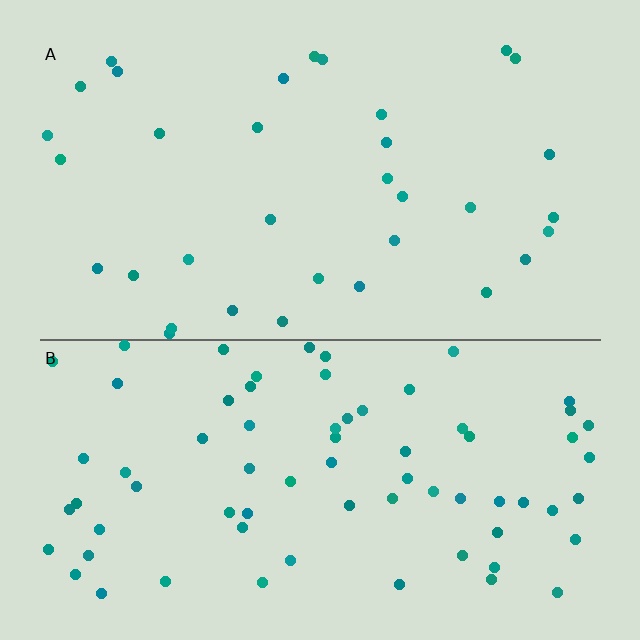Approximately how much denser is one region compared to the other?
Approximately 2.1× — region B over region A.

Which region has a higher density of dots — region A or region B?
B (the bottom).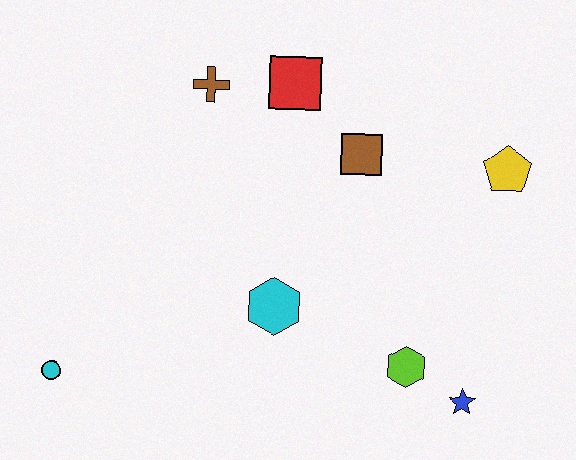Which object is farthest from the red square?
The cyan circle is farthest from the red square.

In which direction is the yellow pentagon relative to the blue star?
The yellow pentagon is above the blue star.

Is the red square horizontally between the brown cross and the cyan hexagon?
No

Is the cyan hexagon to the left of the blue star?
Yes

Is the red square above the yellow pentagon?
Yes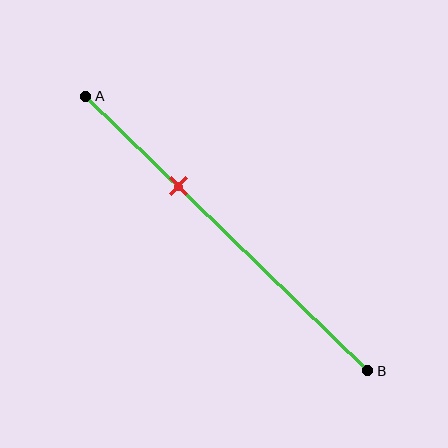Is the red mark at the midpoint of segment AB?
No, the mark is at about 35% from A, not at the 50% midpoint.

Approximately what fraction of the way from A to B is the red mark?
The red mark is approximately 35% of the way from A to B.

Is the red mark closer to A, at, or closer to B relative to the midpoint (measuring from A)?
The red mark is closer to point A than the midpoint of segment AB.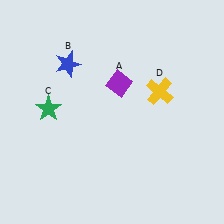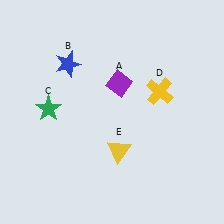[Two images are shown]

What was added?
A yellow triangle (E) was added in Image 2.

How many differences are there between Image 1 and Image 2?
There is 1 difference between the two images.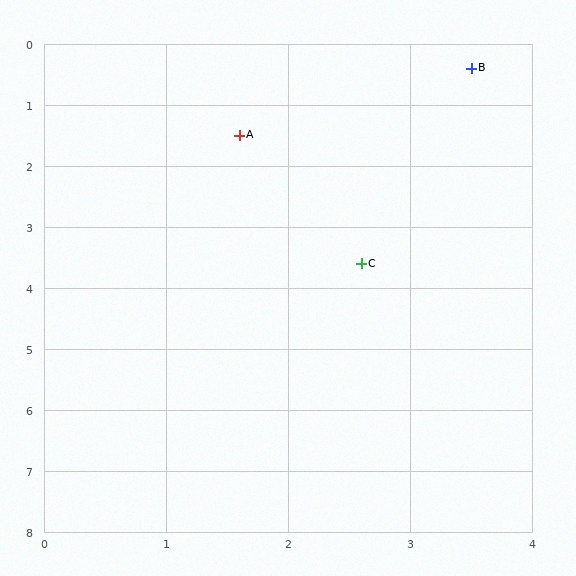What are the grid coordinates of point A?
Point A is at approximately (1.6, 1.5).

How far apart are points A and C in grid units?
Points A and C are about 2.3 grid units apart.